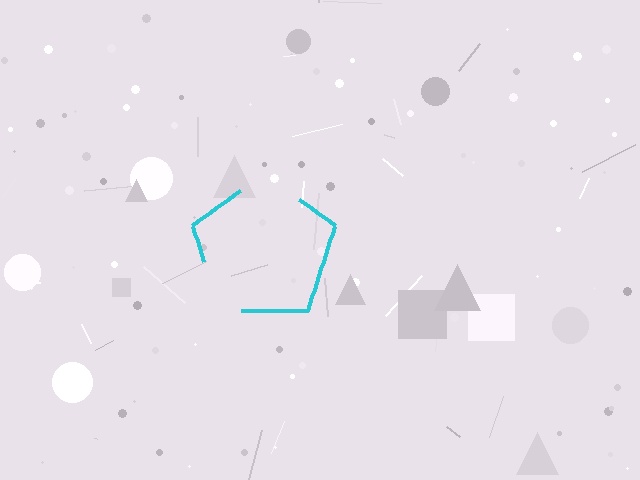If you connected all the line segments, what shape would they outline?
They would outline a pentagon.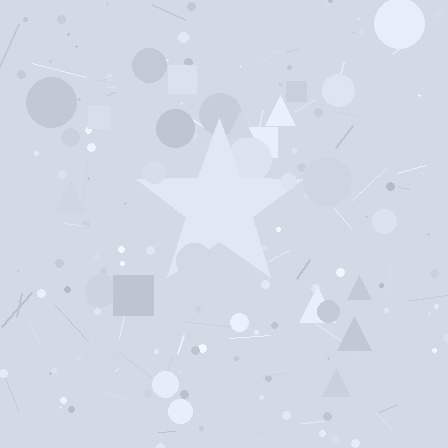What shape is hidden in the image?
A star is hidden in the image.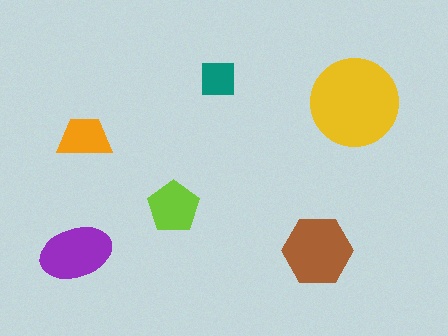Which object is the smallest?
The teal square.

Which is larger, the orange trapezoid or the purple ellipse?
The purple ellipse.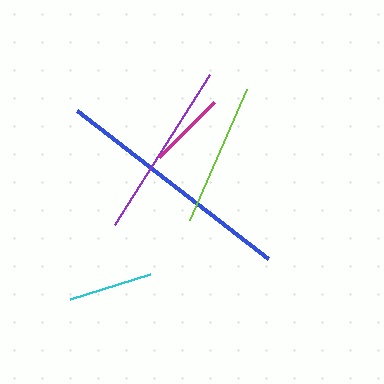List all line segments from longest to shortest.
From longest to shortest: blue, purple, lime, cyan, magenta.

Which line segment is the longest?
The blue line is the longest at approximately 242 pixels.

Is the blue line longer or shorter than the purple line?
The blue line is longer than the purple line.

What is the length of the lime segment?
The lime segment is approximately 143 pixels long.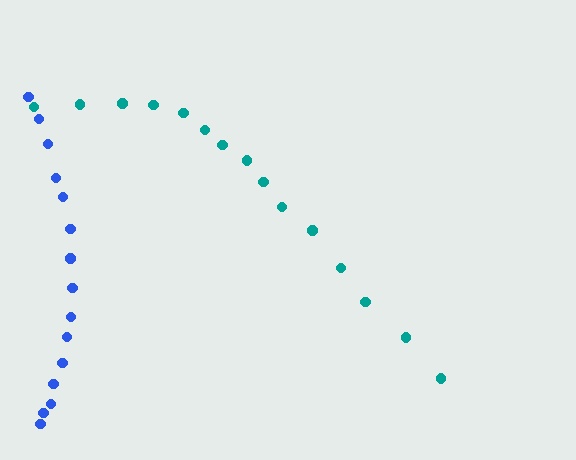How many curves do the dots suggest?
There are 2 distinct paths.